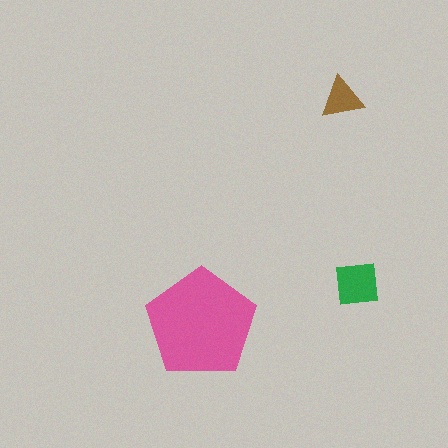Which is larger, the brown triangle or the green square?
The green square.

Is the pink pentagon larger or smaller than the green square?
Larger.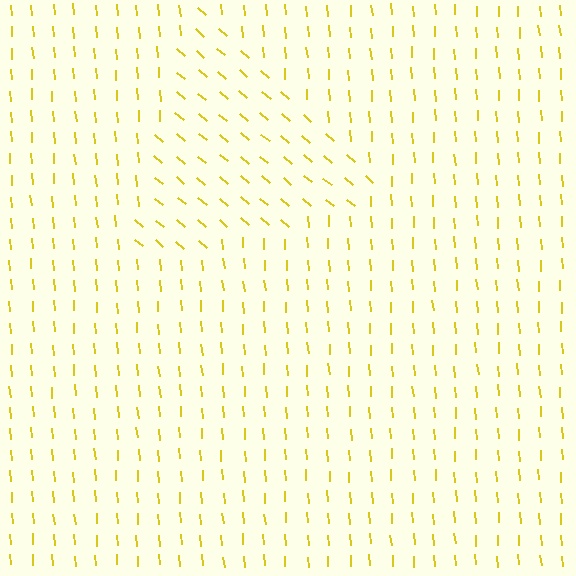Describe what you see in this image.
The image is filled with small yellow line segments. A triangle region in the image has lines oriented differently from the surrounding lines, creating a visible texture boundary.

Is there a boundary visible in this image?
Yes, there is a texture boundary formed by a change in line orientation.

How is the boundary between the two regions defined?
The boundary is defined purely by a change in line orientation (approximately 45 degrees difference). All lines are the same color and thickness.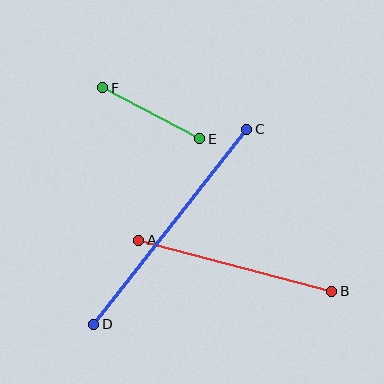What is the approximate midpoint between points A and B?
The midpoint is at approximately (235, 266) pixels.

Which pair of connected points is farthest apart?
Points C and D are farthest apart.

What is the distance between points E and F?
The distance is approximately 110 pixels.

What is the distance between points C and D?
The distance is approximately 247 pixels.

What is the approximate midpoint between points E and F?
The midpoint is at approximately (151, 113) pixels.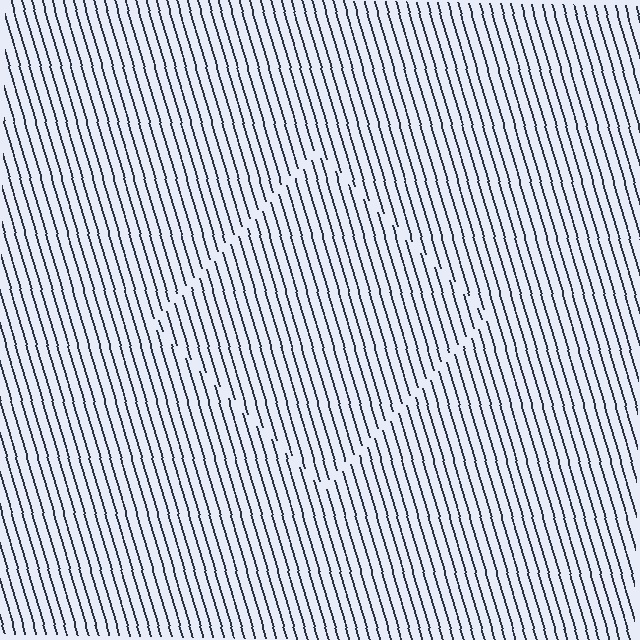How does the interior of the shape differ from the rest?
The interior of the shape contains the same grating, shifted by half a period — the contour is defined by the phase discontinuity where line-ends from the inner and outer gratings abut.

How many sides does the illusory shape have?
4 sides — the line-ends trace a square.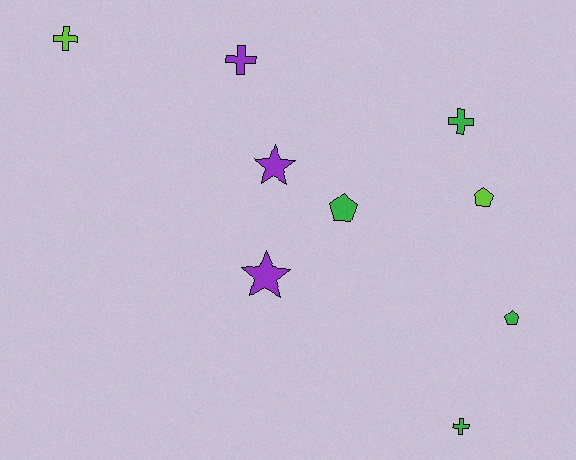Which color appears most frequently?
Green, with 4 objects.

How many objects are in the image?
There are 9 objects.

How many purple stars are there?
There are 2 purple stars.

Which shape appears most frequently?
Cross, with 4 objects.